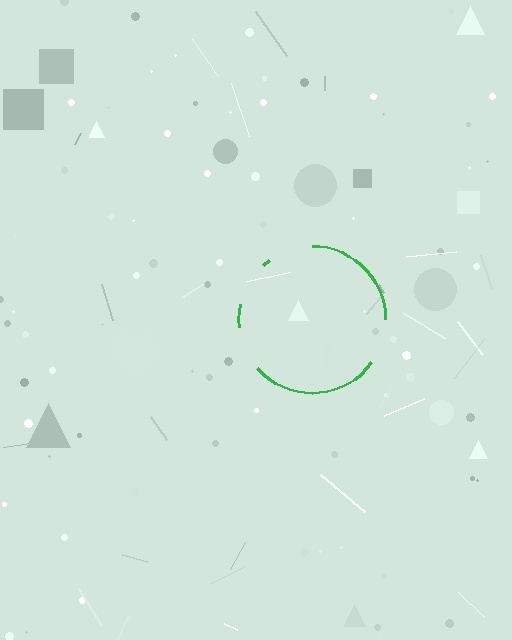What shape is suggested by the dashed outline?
The dashed outline suggests a circle.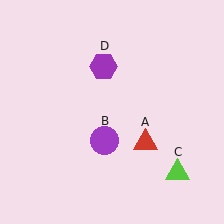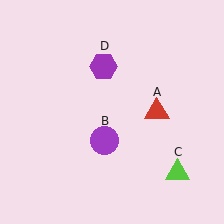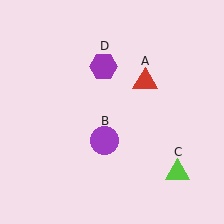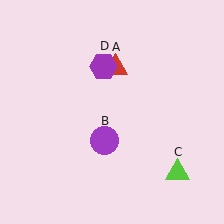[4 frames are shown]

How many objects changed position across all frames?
1 object changed position: red triangle (object A).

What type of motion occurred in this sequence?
The red triangle (object A) rotated counterclockwise around the center of the scene.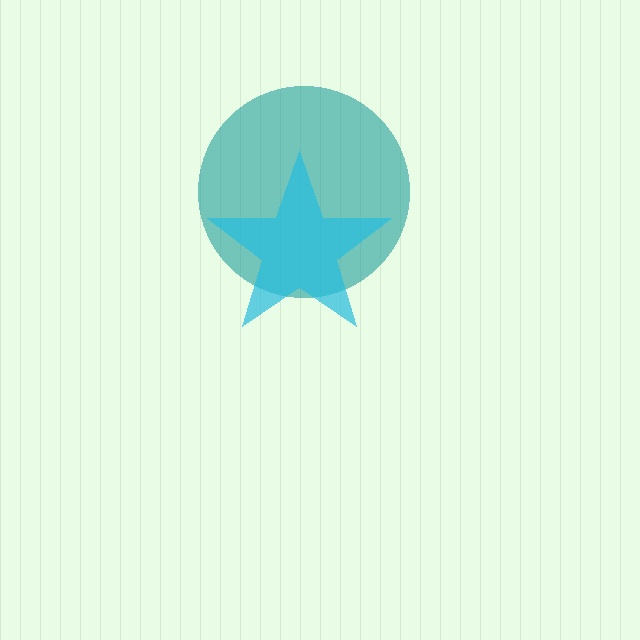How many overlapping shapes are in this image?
There are 2 overlapping shapes in the image.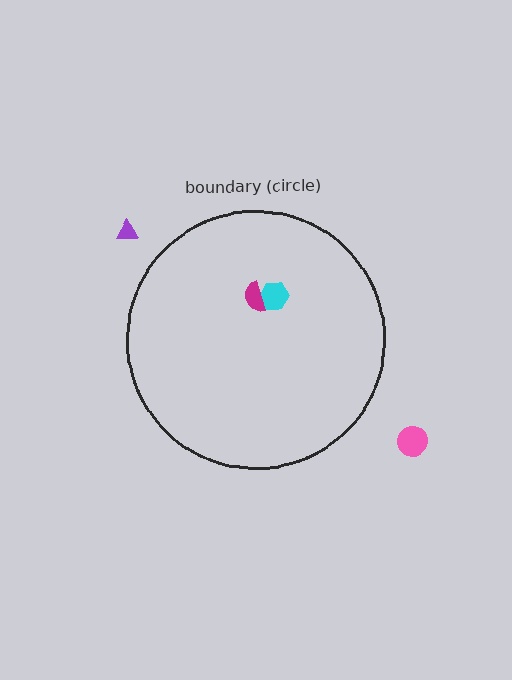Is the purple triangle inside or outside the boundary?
Outside.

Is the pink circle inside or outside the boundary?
Outside.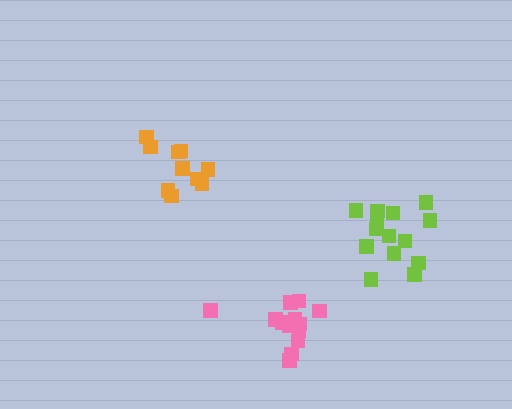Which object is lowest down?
The pink cluster is bottommost.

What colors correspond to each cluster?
The clusters are colored: lime, pink, orange.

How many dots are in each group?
Group 1: 14 dots, Group 2: 13 dots, Group 3: 10 dots (37 total).